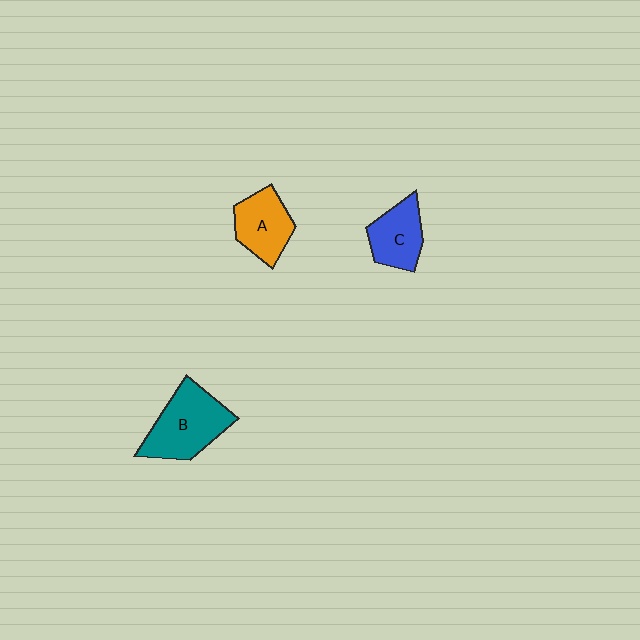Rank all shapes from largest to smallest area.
From largest to smallest: B (teal), A (orange), C (blue).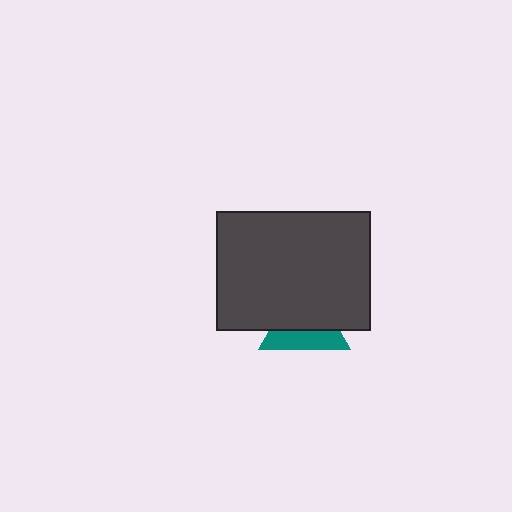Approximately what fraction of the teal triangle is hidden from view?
Roughly 60% of the teal triangle is hidden behind the dark gray rectangle.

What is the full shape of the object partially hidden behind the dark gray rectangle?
The partially hidden object is a teal triangle.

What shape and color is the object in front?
The object in front is a dark gray rectangle.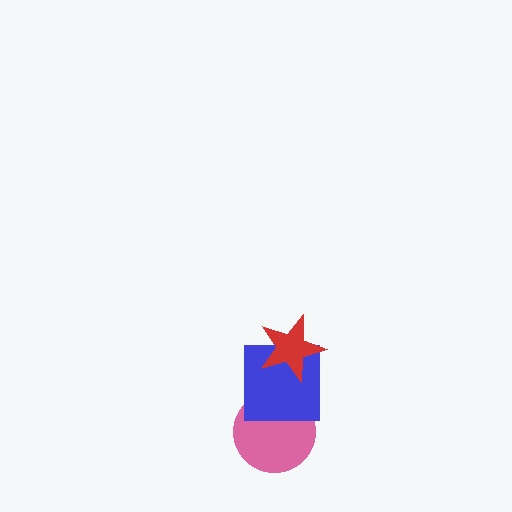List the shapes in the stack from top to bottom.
From top to bottom: the red star, the blue square, the pink circle.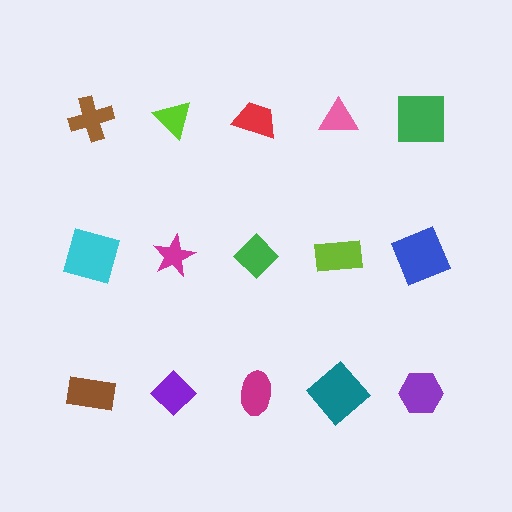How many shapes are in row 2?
5 shapes.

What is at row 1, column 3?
A red trapezoid.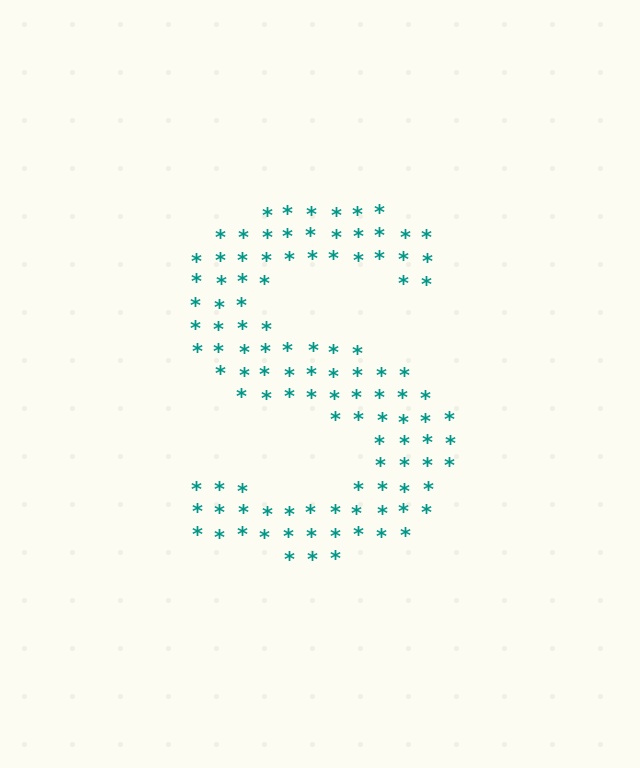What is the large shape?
The large shape is the letter S.